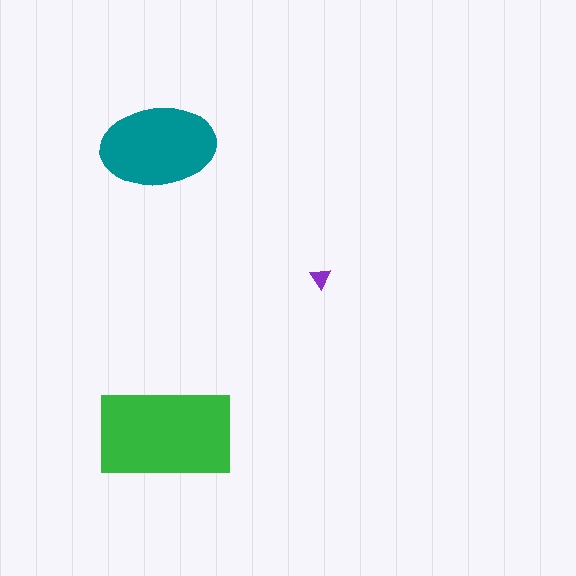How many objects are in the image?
There are 3 objects in the image.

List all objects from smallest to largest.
The purple triangle, the teal ellipse, the green rectangle.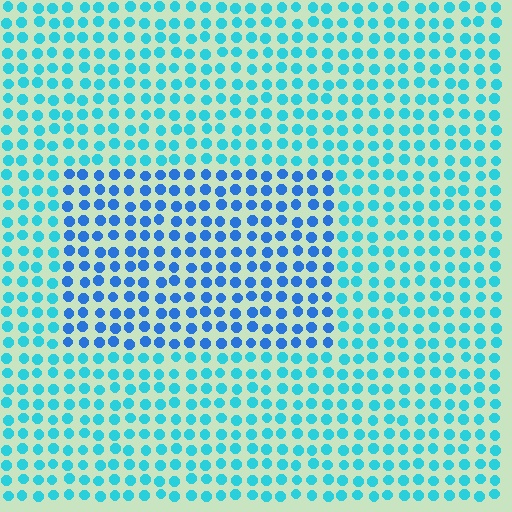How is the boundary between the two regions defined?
The boundary is defined purely by a slight shift in hue (about 31 degrees). Spacing, size, and orientation are identical on both sides.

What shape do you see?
I see a rectangle.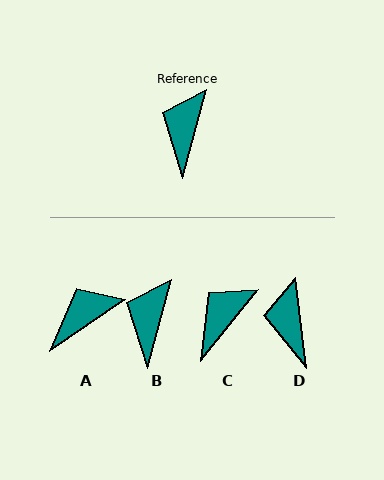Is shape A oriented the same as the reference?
No, it is off by about 40 degrees.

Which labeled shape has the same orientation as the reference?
B.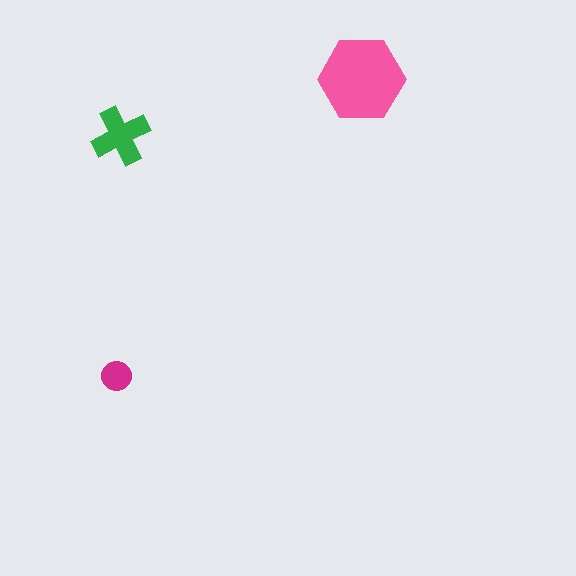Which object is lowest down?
The magenta circle is bottommost.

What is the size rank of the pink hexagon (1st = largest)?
1st.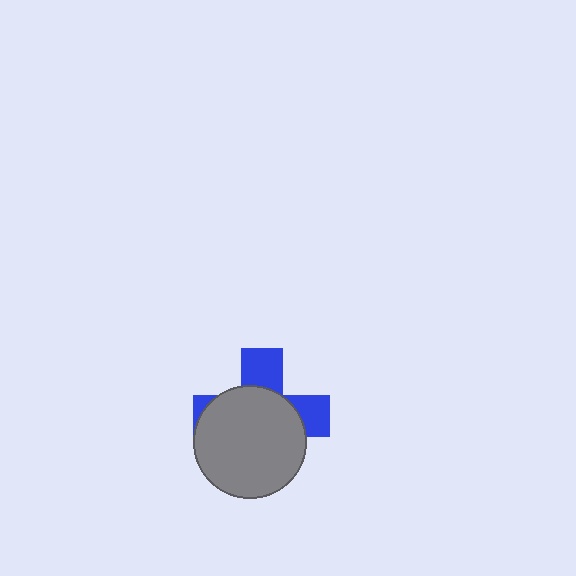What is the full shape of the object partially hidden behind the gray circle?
The partially hidden object is a blue cross.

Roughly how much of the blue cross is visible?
A small part of it is visible (roughly 34%).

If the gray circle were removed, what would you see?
You would see the complete blue cross.